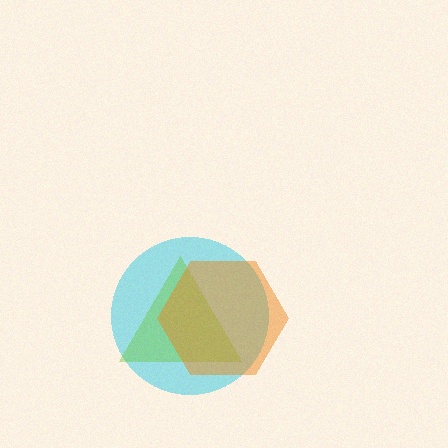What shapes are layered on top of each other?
The layered shapes are: a cyan circle, a lime triangle, an orange hexagon.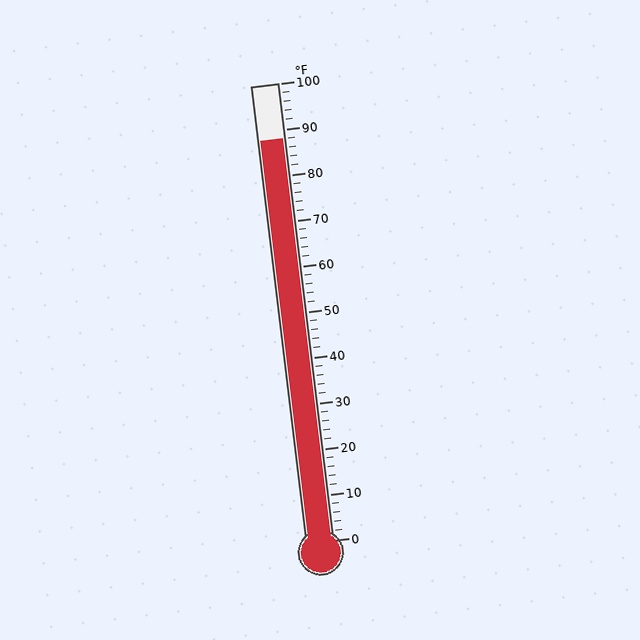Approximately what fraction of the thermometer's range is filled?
The thermometer is filled to approximately 90% of its range.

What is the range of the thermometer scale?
The thermometer scale ranges from 0°F to 100°F.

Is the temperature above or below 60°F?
The temperature is above 60°F.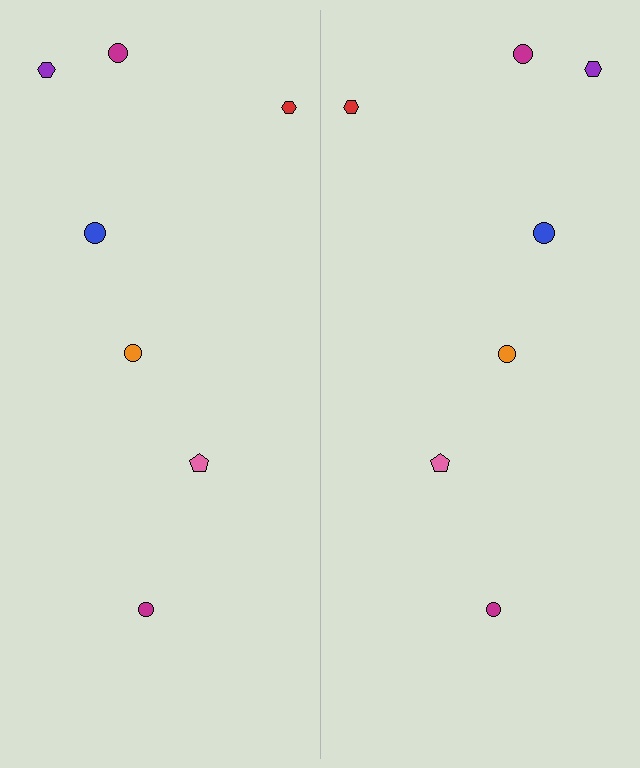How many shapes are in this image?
There are 14 shapes in this image.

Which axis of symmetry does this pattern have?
The pattern has a vertical axis of symmetry running through the center of the image.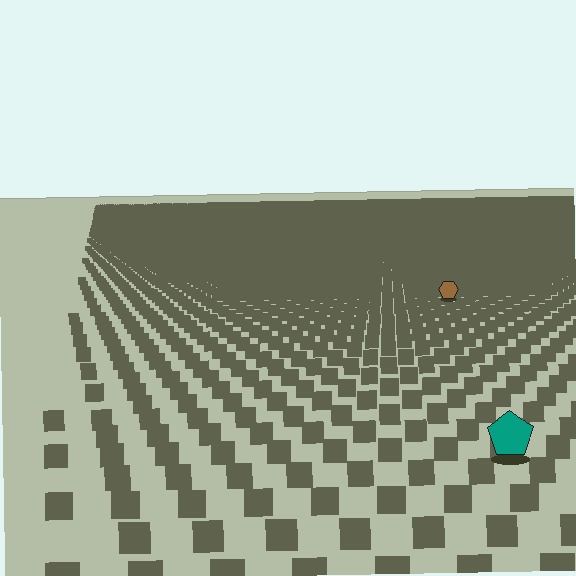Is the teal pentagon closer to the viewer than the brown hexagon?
Yes. The teal pentagon is closer — you can tell from the texture gradient: the ground texture is coarser near it.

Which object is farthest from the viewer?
The brown hexagon is farthest from the viewer. It appears smaller and the ground texture around it is denser.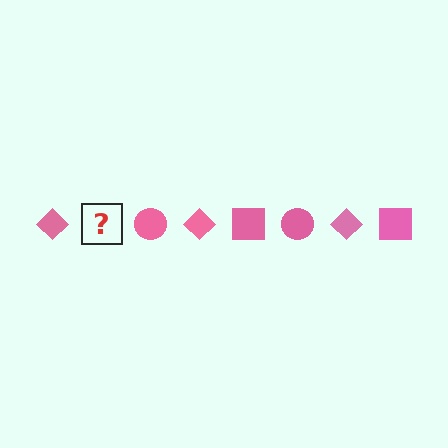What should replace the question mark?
The question mark should be replaced with a pink square.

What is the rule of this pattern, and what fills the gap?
The rule is that the pattern cycles through diamond, square, circle shapes in pink. The gap should be filled with a pink square.